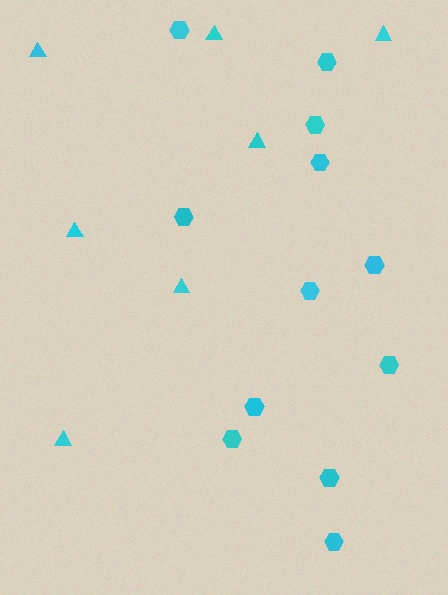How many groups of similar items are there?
There are 2 groups: one group of hexagons (12) and one group of triangles (7).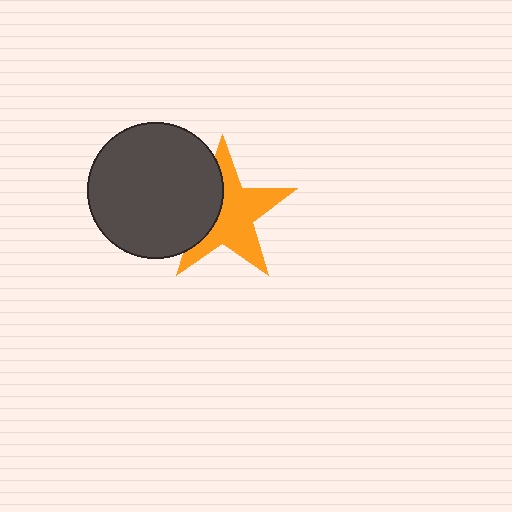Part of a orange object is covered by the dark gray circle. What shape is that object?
It is a star.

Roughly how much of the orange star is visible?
About half of it is visible (roughly 64%).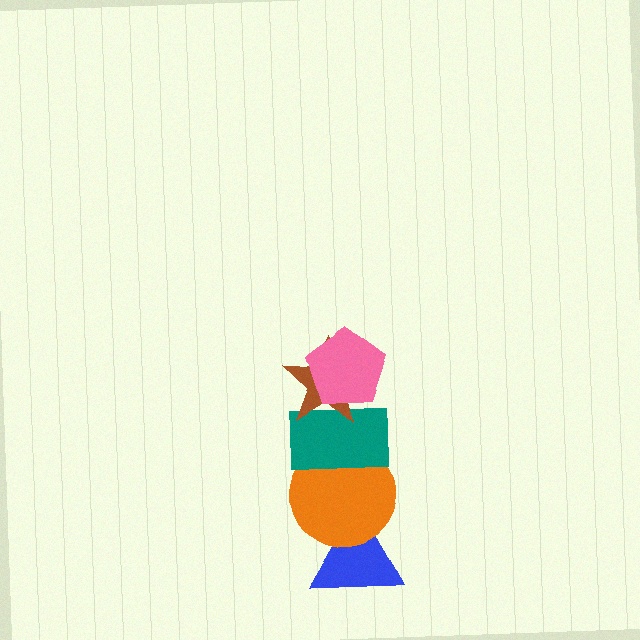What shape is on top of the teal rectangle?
The brown star is on top of the teal rectangle.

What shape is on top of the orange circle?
The teal rectangle is on top of the orange circle.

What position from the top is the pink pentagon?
The pink pentagon is 1st from the top.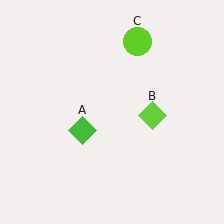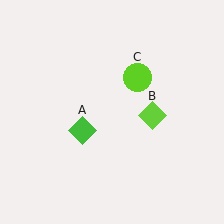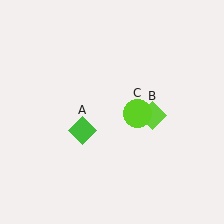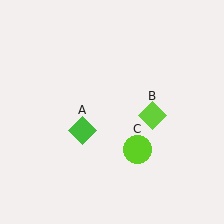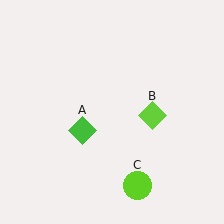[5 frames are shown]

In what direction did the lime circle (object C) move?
The lime circle (object C) moved down.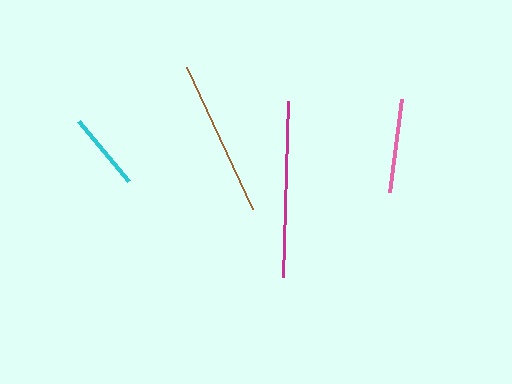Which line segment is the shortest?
The cyan line is the shortest at approximately 79 pixels.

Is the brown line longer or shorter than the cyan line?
The brown line is longer than the cyan line.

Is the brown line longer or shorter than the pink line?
The brown line is longer than the pink line.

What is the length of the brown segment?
The brown segment is approximately 157 pixels long.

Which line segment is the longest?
The magenta line is the longest at approximately 175 pixels.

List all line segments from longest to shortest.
From longest to shortest: magenta, brown, pink, cyan.